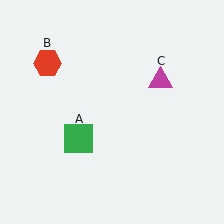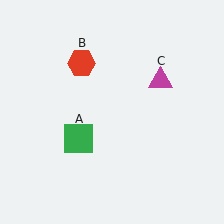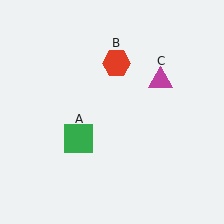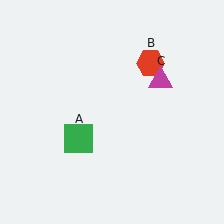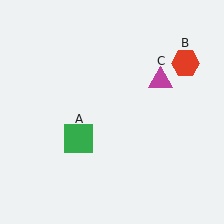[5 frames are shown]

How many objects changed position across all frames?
1 object changed position: red hexagon (object B).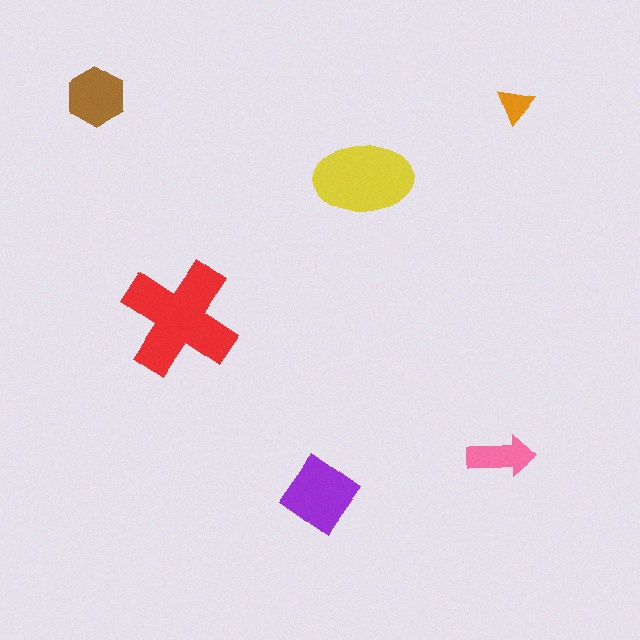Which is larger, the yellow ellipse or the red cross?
The red cross.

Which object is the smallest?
The orange triangle.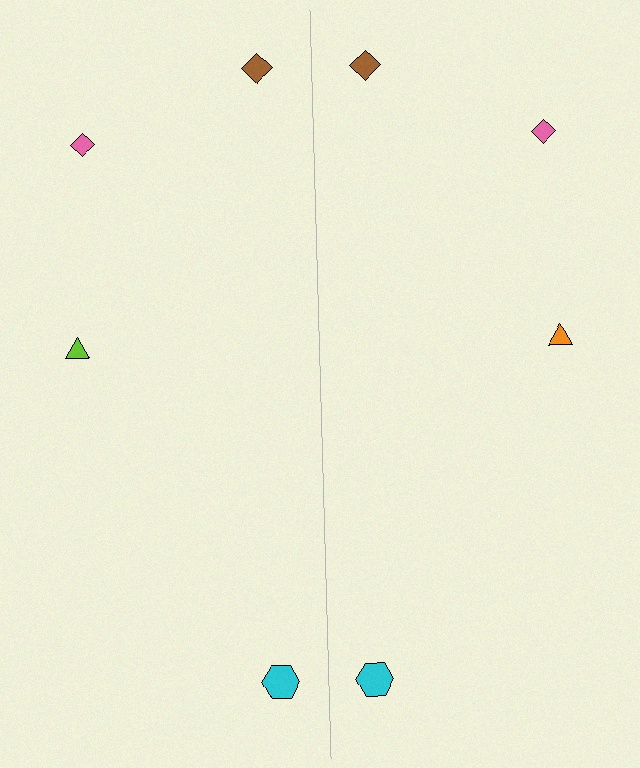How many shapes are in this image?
There are 8 shapes in this image.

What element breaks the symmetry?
The orange triangle on the right side breaks the symmetry — its mirror counterpart is lime.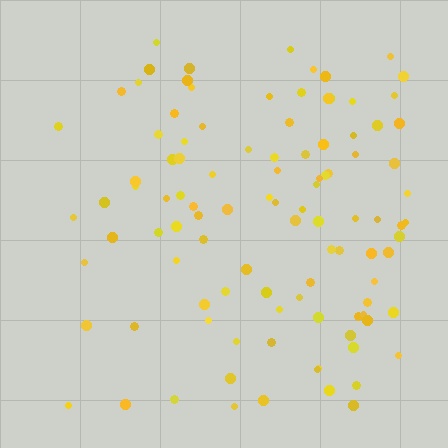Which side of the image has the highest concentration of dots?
The right.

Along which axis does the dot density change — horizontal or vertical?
Horizontal.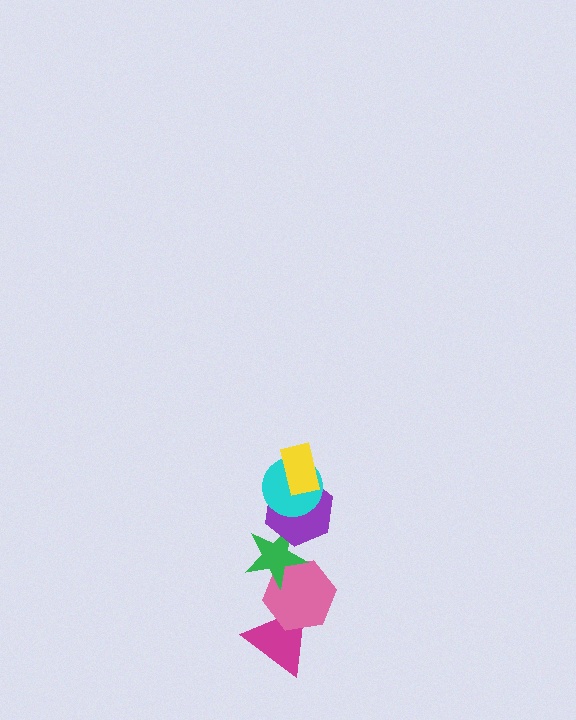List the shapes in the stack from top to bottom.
From top to bottom: the yellow rectangle, the cyan circle, the purple hexagon, the green star, the pink hexagon, the magenta triangle.